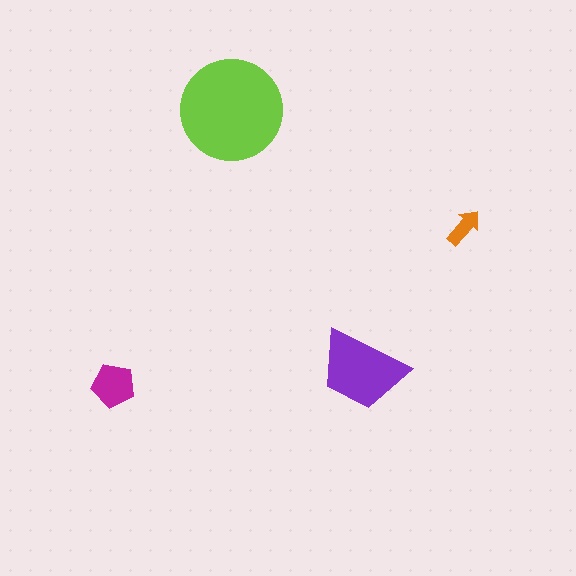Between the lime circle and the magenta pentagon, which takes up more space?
The lime circle.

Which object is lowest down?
The magenta pentagon is bottommost.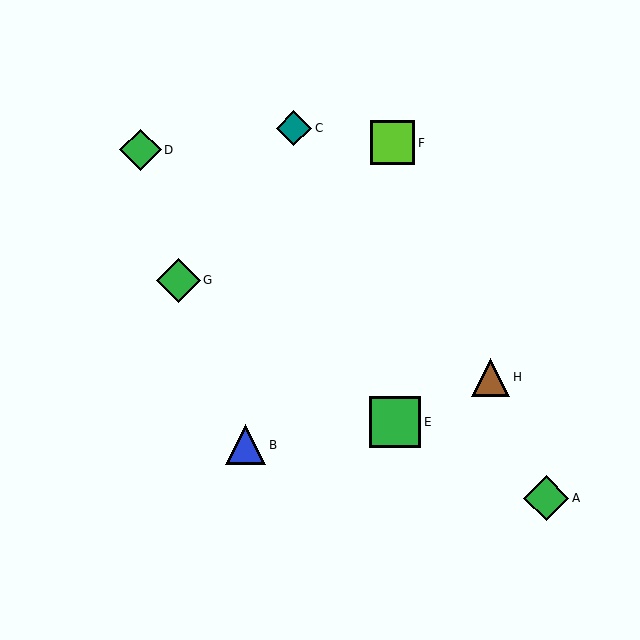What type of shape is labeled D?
Shape D is a green diamond.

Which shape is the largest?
The green square (labeled E) is the largest.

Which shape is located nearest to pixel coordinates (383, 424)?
The green square (labeled E) at (395, 422) is nearest to that location.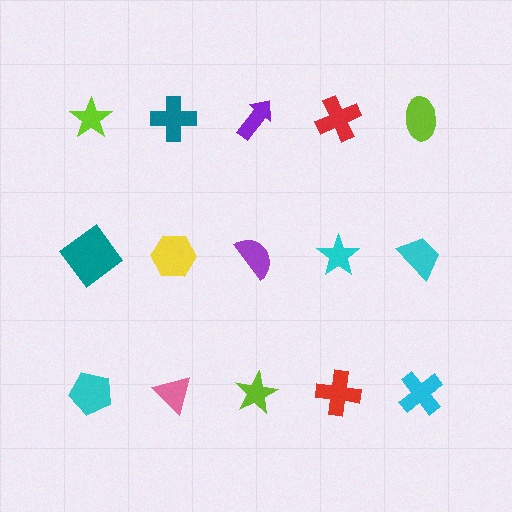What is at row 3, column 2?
A pink triangle.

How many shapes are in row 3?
5 shapes.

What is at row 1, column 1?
A lime star.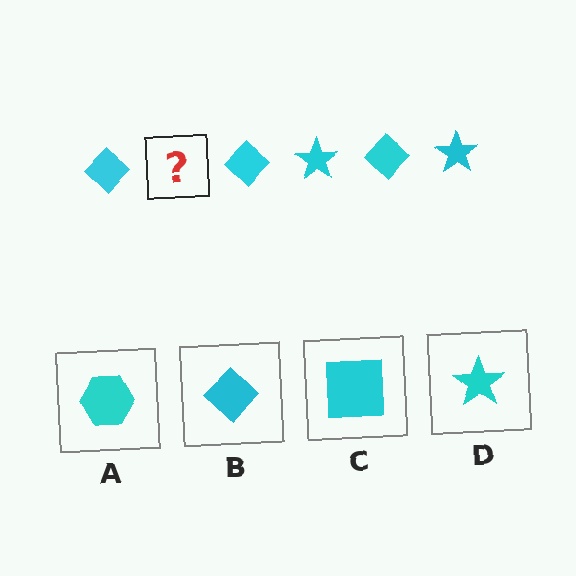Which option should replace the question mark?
Option D.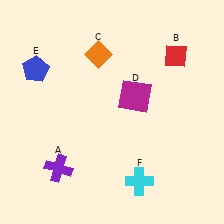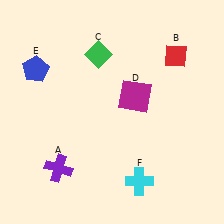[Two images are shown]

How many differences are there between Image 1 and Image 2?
There is 1 difference between the two images.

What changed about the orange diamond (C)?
In Image 1, C is orange. In Image 2, it changed to green.